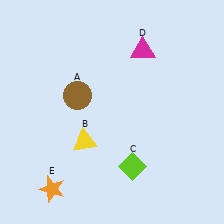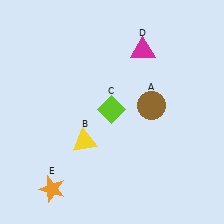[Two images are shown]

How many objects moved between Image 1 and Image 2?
2 objects moved between the two images.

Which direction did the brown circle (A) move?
The brown circle (A) moved right.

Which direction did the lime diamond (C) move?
The lime diamond (C) moved up.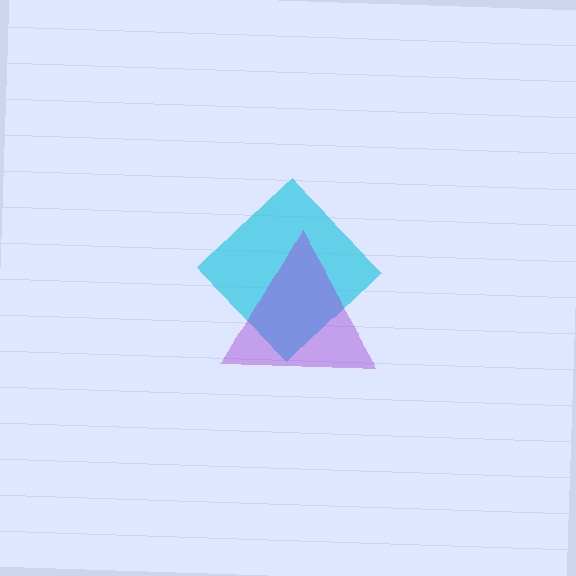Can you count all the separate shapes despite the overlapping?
Yes, there are 2 separate shapes.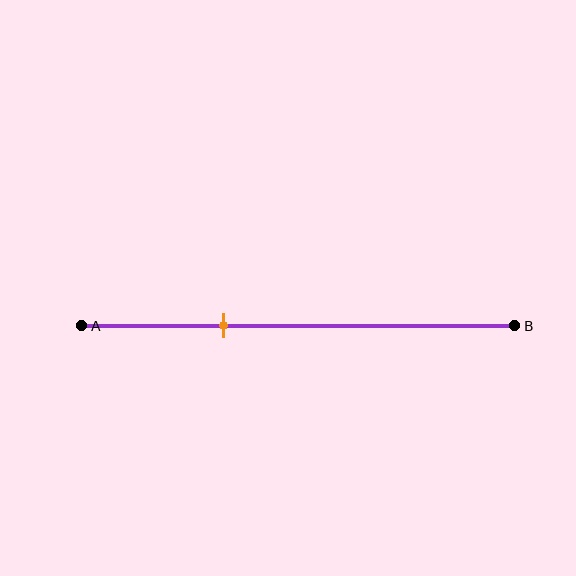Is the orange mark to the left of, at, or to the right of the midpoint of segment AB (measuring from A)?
The orange mark is to the left of the midpoint of segment AB.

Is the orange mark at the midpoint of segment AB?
No, the mark is at about 35% from A, not at the 50% midpoint.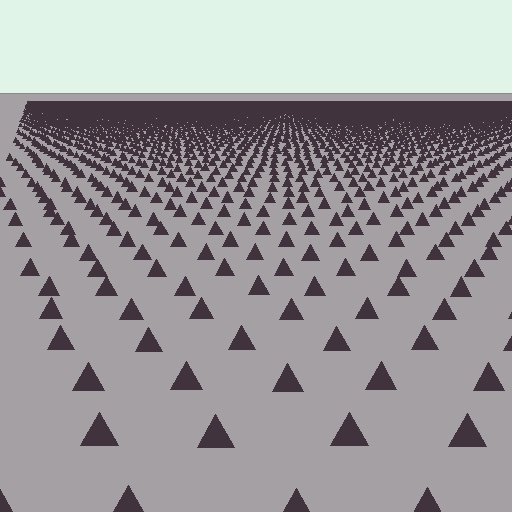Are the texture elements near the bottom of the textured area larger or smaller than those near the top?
Larger. Near the bottom, elements are closer to the viewer and appear at a bigger on-screen size.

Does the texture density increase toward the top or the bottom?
Density increases toward the top.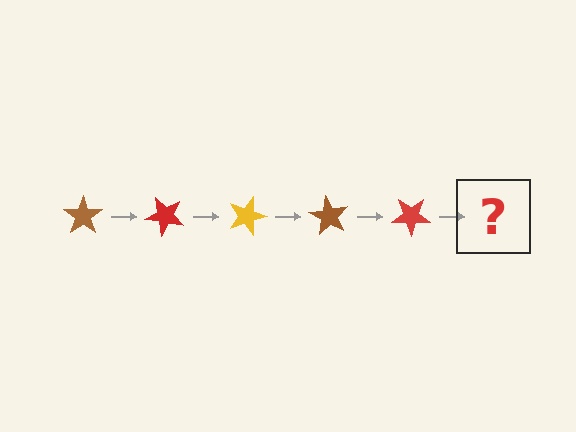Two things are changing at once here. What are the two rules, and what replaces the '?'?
The two rules are that it rotates 45 degrees each step and the color cycles through brown, red, and yellow. The '?' should be a yellow star, rotated 225 degrees from the start.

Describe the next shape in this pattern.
It should be a yellow star, rotated 225 degrees from the start.